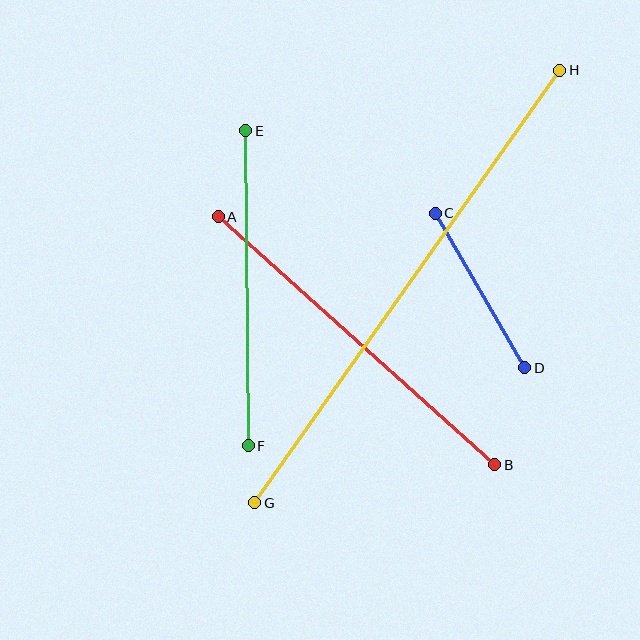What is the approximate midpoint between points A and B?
The midpoint is at approximately (357, 341) pixels.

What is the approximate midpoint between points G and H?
The midpoint is at approximately (407, 287) pixels.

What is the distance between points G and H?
The distance is approximately 529 pixels.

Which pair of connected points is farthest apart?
Points G and H are farthest apart.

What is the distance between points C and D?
The distance is approximately 178 pixels.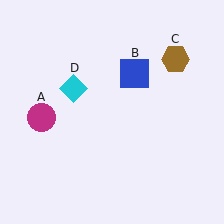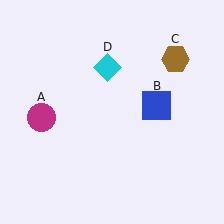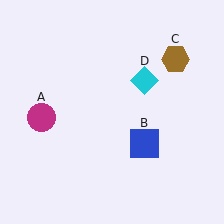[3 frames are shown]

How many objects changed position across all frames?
2 objects changed position: blue square (object B), cyan diamond (object D).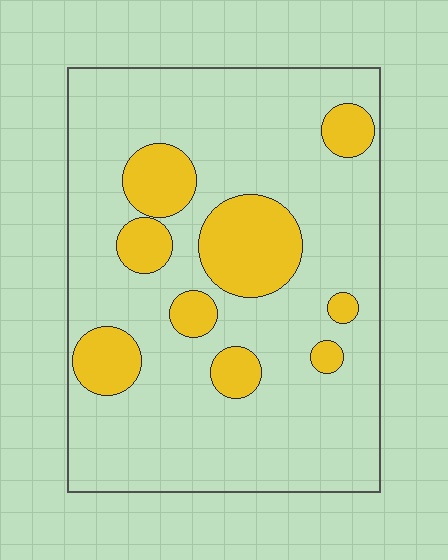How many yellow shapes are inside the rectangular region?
9.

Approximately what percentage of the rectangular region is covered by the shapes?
Approximately 20%.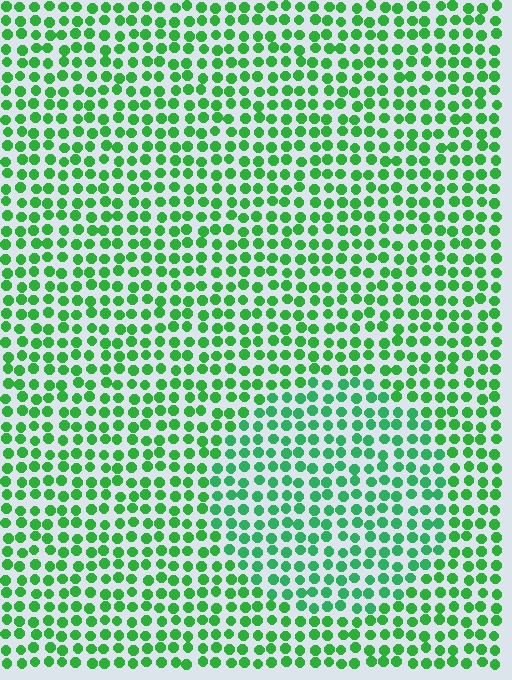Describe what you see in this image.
The image is filled with small green elements in a uniform arrangement. A circle-shaped region is visible where the elements are tinted to a slightly different hue, forming a subtle color boundary.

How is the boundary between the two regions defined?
The boundary is defined purely by a slight shift in hue (about 19 degrees). Spacing, size, and orientation are identical on both sides.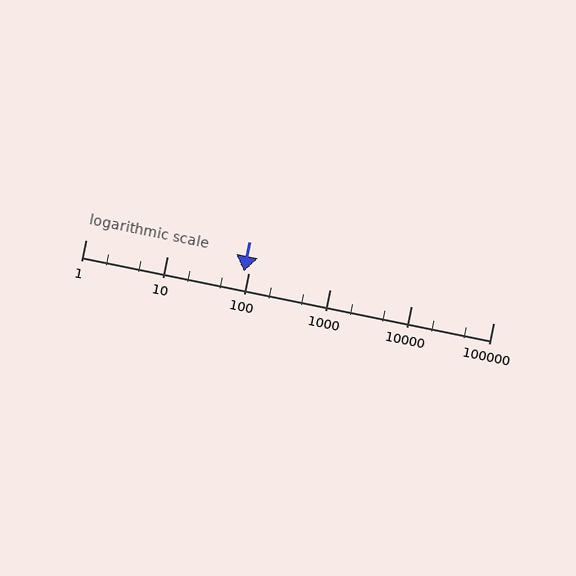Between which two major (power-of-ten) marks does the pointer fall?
The pointer is between 10 and 100.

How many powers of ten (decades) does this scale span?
The scale spans 5 decades, from 1 to 100000.